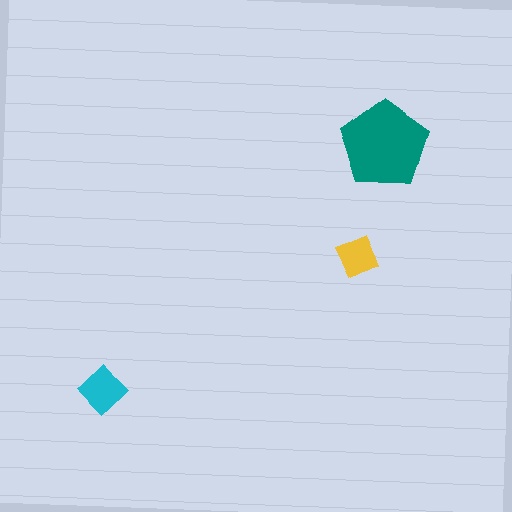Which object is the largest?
The teal pentagon.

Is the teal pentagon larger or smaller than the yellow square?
Larger.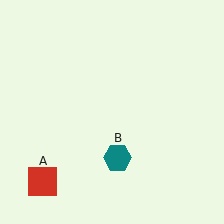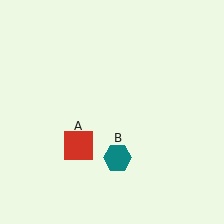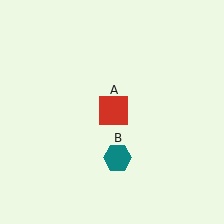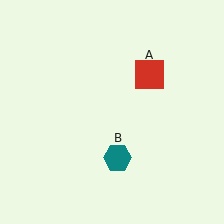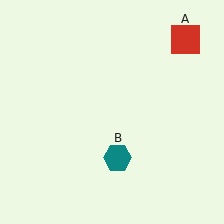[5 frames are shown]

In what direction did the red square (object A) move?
The red square (object A) moved up and to the right.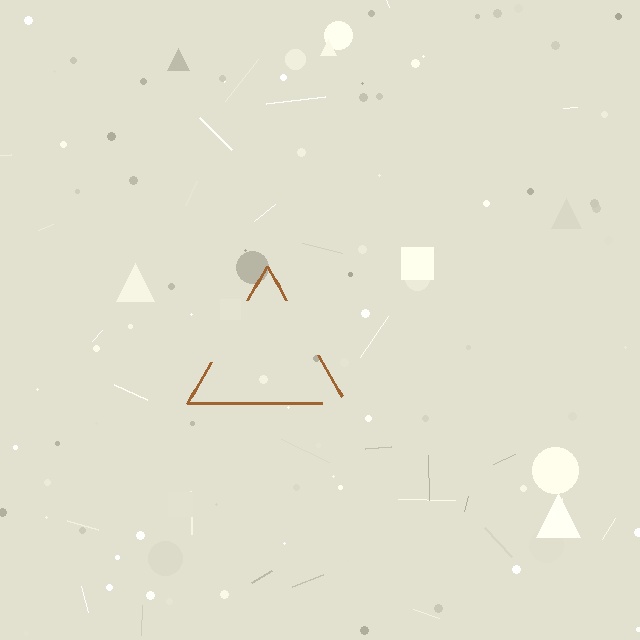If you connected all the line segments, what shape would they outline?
They would outline a triangle.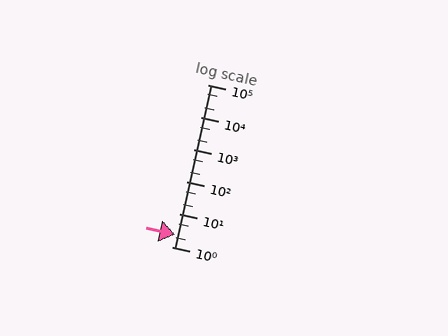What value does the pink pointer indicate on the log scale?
The pointer indicates approximately 2.4.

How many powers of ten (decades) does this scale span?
The scale spans 5 decades, from 1 to 100000.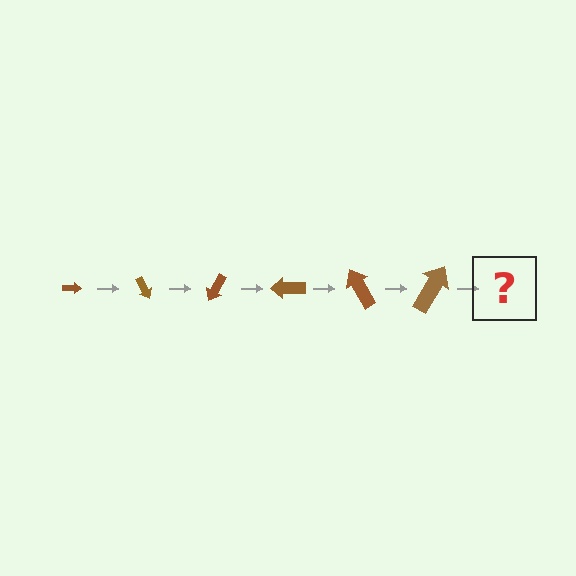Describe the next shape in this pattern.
It should be an arrow, larger than the previous one and rotated 360 degrees from the start.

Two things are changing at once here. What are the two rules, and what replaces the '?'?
The two rules are that the arrow grows larger each step and it rotates 60 degrees each step. The '?' should be an arrow, larger than the previous one and rotated 360 degrees from the start.